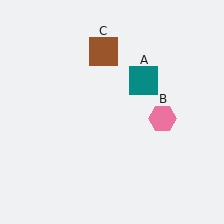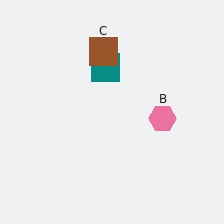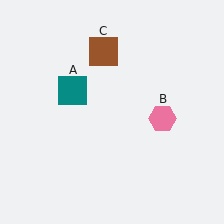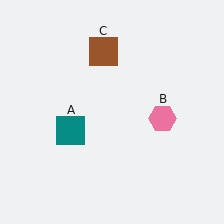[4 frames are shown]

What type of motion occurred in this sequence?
The teal square (object A) rotated counterclockwise around the center of the scene.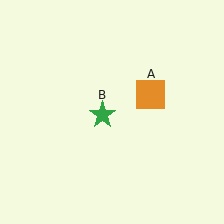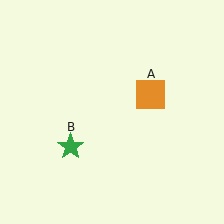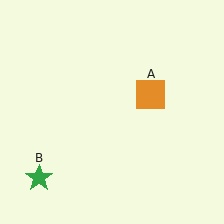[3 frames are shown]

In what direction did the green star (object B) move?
The green star (object B) moved down and to the left.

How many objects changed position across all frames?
1 object changed position: green star (object B).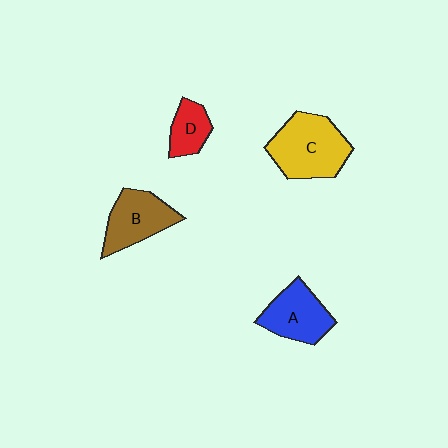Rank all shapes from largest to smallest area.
From largest to smallest: C (yellow), A (blue), B (brown), D (red).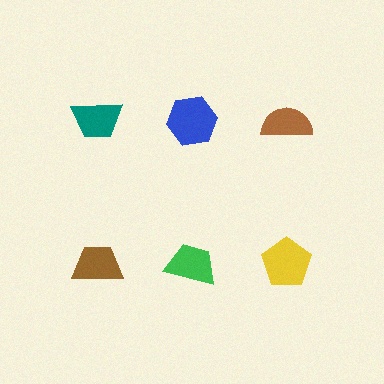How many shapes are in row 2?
3 shapes.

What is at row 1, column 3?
A brown semicircle.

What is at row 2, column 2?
A green trapezoid.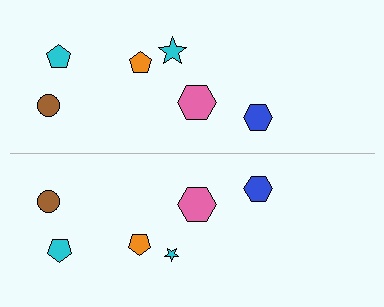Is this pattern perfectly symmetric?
No, the pattern is not perfectly symmetric. The cyan star on the bottom side has a different size than its mirror counterpart.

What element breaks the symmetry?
The cyan star on the bottom side has a different size than its mirror counterpart.